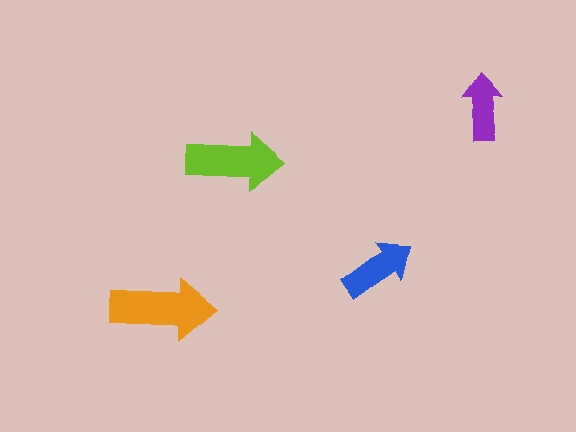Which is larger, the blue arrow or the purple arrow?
The blue one.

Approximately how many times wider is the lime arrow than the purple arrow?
About 1.5 times wider.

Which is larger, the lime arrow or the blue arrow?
The lime one.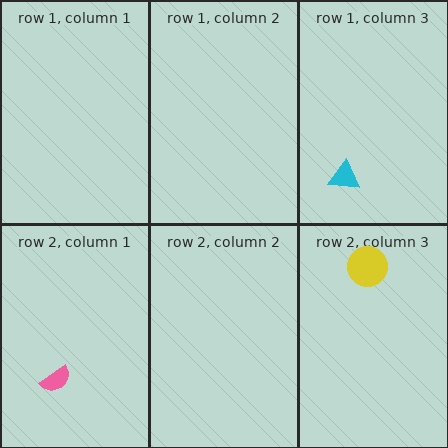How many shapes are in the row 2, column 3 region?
1.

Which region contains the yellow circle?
The row 2, column 3 region.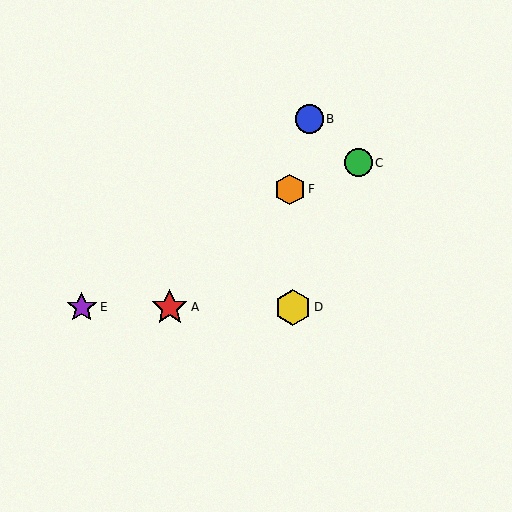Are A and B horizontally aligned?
No, A is at y≈308 and B is at y≈119.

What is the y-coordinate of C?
Object C is at y≈163.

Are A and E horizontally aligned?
Yes, both are at y≈308.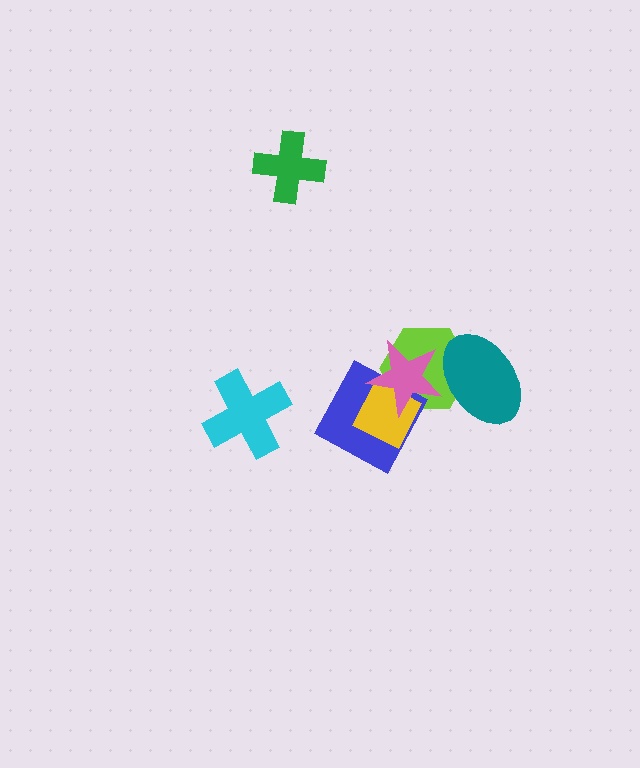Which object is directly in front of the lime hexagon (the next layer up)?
The blue square is directly in front of the lime hexagon.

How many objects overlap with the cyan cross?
0 objects overlap with the cyan cross.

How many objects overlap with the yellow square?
3 objects overlap with the yellow square.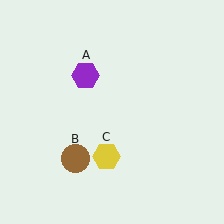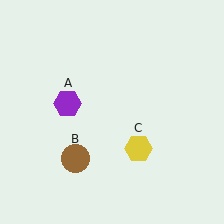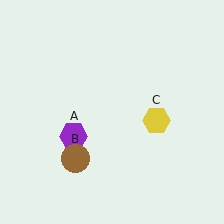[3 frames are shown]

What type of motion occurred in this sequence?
The purple hexagon (object A), yellow hexagon (object C) rotated counterclockwise around the center of the scene.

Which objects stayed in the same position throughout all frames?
Brown circle (object B) remained stationary.